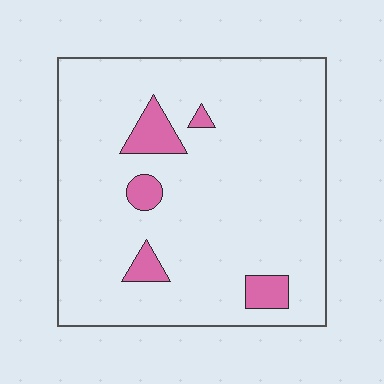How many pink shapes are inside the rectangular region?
5.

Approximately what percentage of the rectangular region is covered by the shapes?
Approximately 10%.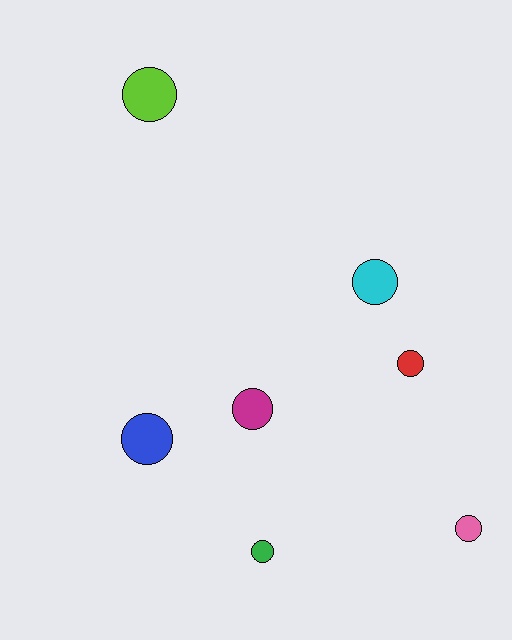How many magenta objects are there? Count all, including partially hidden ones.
There is 1 magenta object.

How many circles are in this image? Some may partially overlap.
There are 7 circles.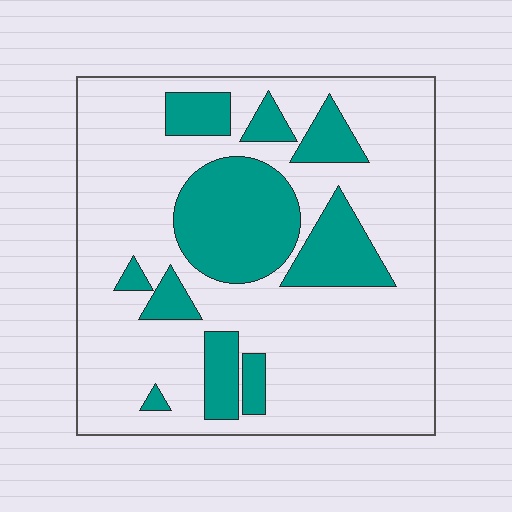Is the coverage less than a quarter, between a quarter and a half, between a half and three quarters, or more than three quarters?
Between a quarter and a half.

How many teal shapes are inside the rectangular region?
10.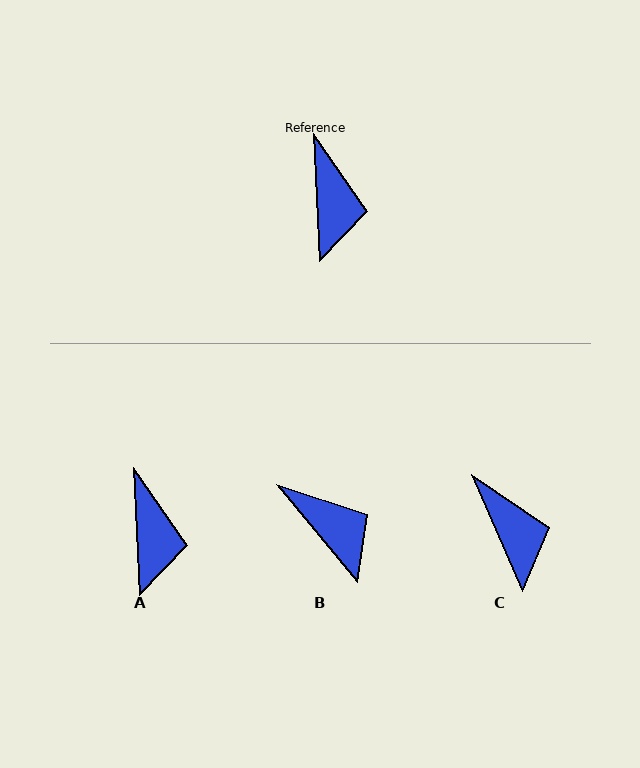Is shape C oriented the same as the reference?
No, it is off by about 21 degrees.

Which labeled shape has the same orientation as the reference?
A.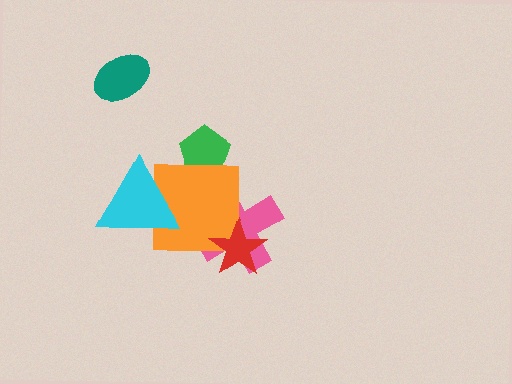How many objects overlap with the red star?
2 objects overlap with the red star.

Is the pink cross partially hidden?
Yes, it is partially covered by another shape.